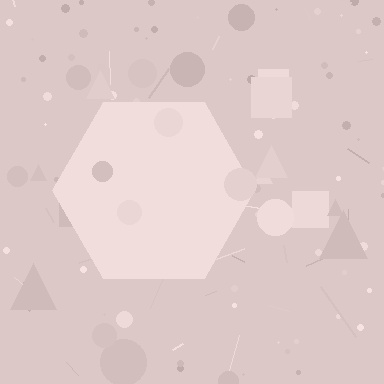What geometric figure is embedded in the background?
A hexagon is embedded in the background.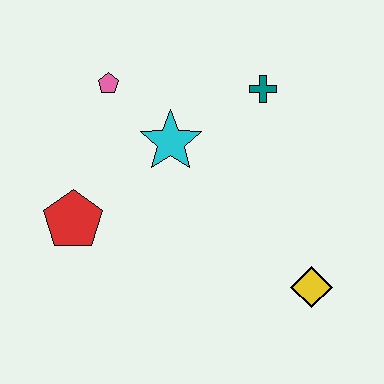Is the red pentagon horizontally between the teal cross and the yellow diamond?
No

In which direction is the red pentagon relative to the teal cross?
The red pentagon is to the left of the teal cross.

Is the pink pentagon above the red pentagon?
Yes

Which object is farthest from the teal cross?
The red pentagon is farthest from the teal cross.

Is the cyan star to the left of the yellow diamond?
Yes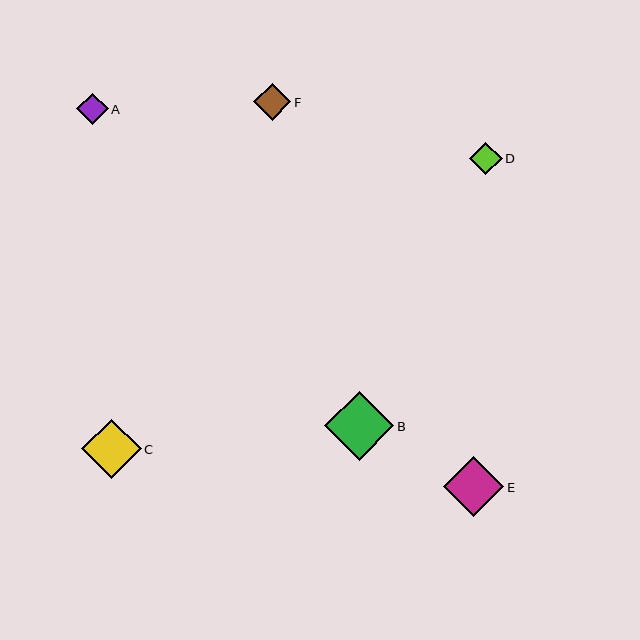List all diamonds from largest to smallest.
From largest to smallest: B, E, C, F, D, A.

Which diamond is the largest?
Diamond B is the largest with a size of approximately 69 pixels.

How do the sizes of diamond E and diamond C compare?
Diamond E and diamond C are approximately the same size.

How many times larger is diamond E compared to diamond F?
Diamond E is approximately 1.6 times the size of diamond F.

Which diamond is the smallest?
Diamond A is the smallest with a size of approximately 31 pixels.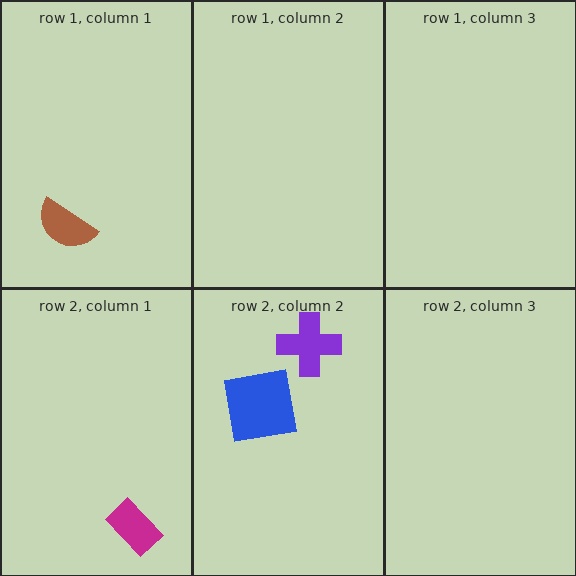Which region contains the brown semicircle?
The row 1, column 1 region.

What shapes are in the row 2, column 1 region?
The magenta rectangle.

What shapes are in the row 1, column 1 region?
The brown semicircle.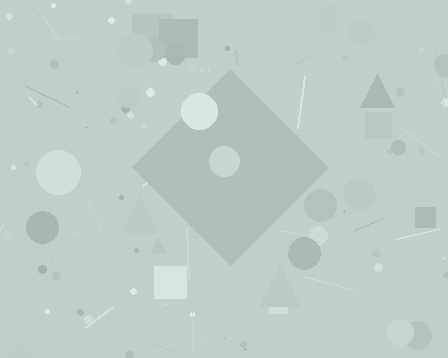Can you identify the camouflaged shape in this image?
The camouflaged shape is a diamond.